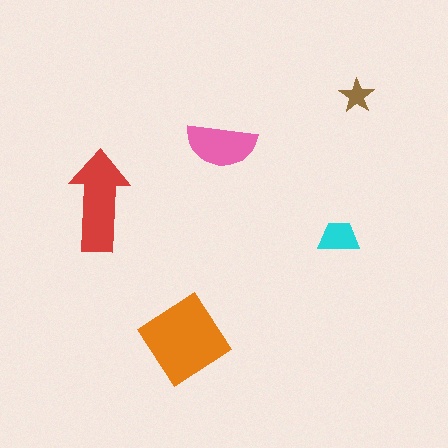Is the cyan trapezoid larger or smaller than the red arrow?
Smaller.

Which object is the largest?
The orange diamond.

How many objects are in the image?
There are 5 objects in the image.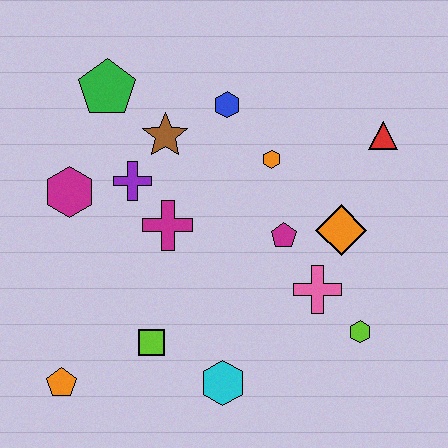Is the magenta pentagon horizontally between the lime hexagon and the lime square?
Yes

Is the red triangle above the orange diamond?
Yes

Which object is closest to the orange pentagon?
The lime square is closest to the orange pentagon.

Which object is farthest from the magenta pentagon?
The orange pentagon is farthest from the magenta pentagon.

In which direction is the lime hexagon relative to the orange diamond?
The lime hexagon is below the orange diamond.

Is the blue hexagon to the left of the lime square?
No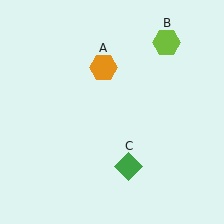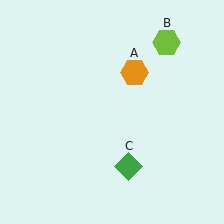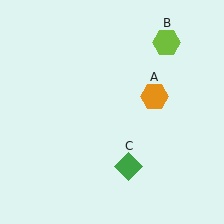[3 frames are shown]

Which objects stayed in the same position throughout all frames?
Lime hexagon (object B) and green diamond (object C) remained stationary.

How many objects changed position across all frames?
1 object changed position: orange hexagon (object A).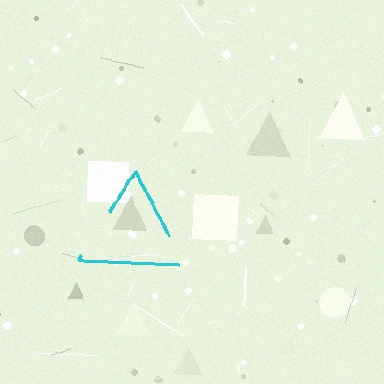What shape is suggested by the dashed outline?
The dashed outline suggests a triangle.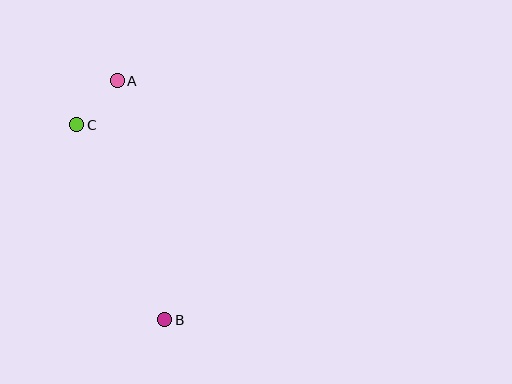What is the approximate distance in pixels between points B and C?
The distance between B and C is approximately 214 pixels.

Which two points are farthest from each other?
Points A and B are farthest from each other.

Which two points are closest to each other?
Points A and C are closest to each other.